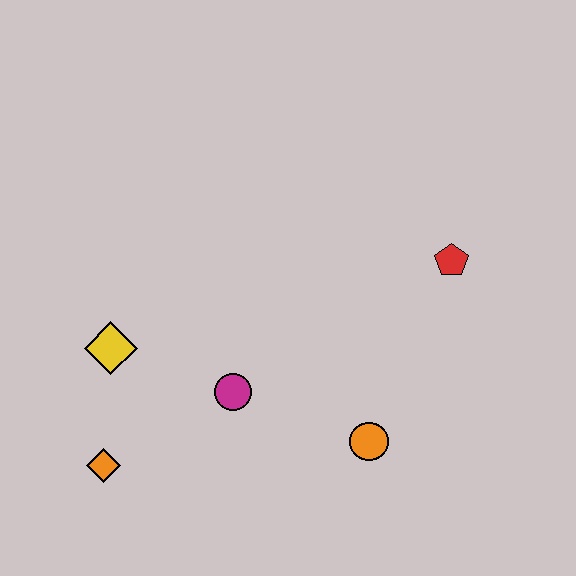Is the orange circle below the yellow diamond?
Yes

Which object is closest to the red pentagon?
The orange circle is closest to the red pentagon.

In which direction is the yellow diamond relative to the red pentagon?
The yellow diamond is to the left of the red pentagon.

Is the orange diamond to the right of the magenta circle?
No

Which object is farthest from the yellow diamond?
The red pentagon is farthest from the yellow diamond.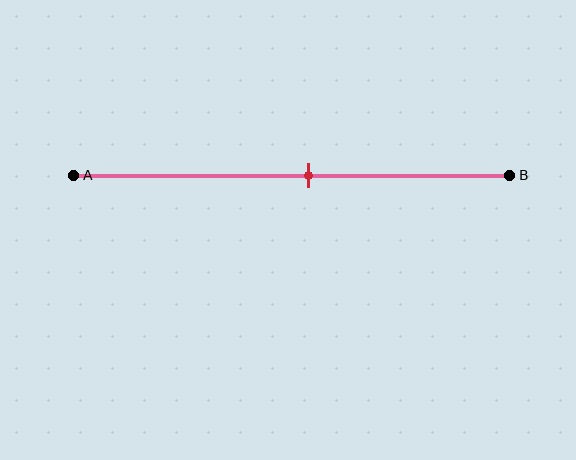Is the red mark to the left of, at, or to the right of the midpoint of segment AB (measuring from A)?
The red mark is to the right of the midpoint of segment AB.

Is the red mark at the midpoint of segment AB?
No, the mark is at about 55% from A, not at the 50% midpoint.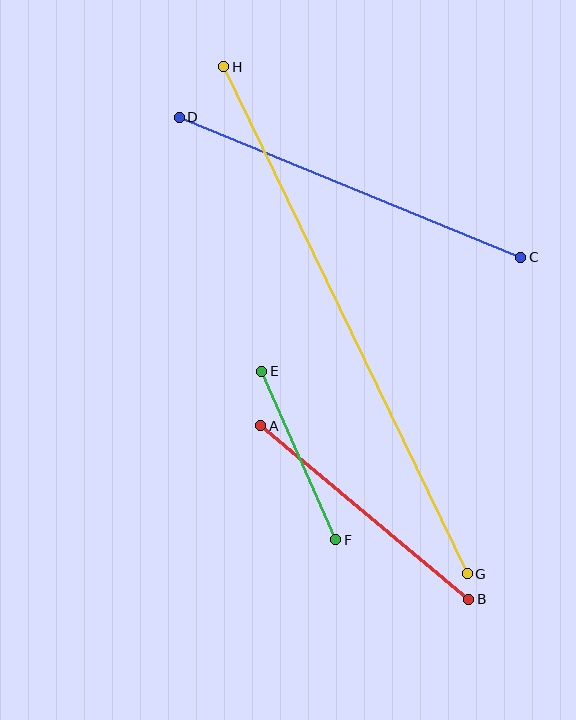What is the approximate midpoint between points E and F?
The midpoint is at approximately (299, 455) pixels.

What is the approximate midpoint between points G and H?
The midpoint is at approximately (346, 320) pixels.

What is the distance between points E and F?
The distance is approximately 184 pixels.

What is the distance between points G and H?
The distance is approximately 562 pixels.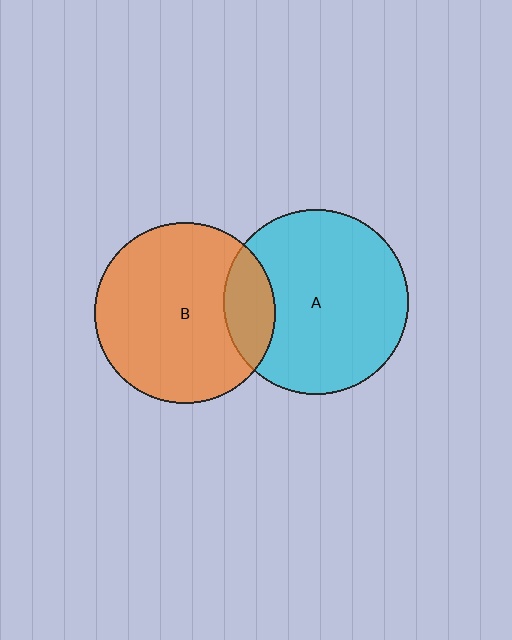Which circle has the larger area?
Circle A (cyan).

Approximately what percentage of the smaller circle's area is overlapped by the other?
Approximately 20%.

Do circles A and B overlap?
Yes.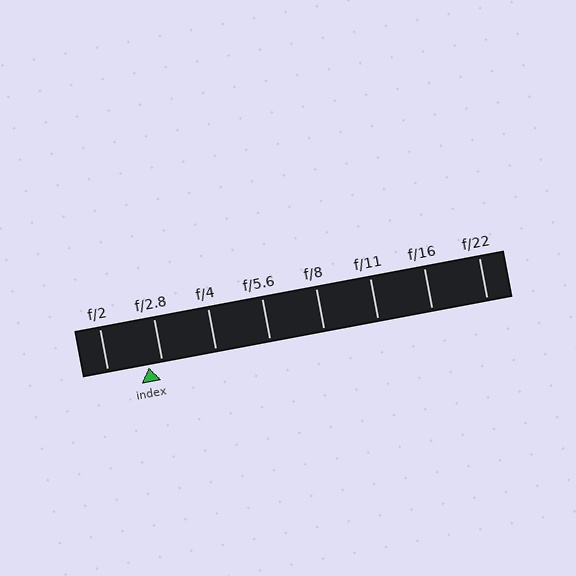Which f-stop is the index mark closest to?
The index mark is closest to f/2.8.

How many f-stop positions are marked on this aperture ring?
There are 8 f-stop positions marked.